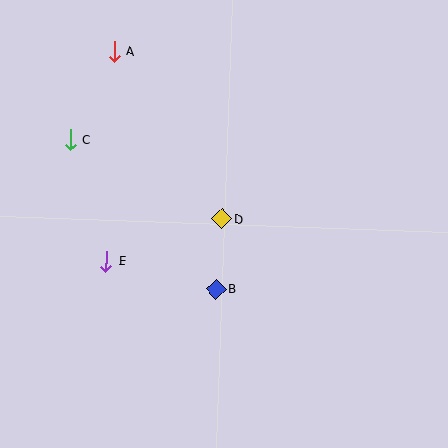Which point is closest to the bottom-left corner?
Point E is closest to the bottom-left corner.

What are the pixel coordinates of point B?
Point B is at (216, 289).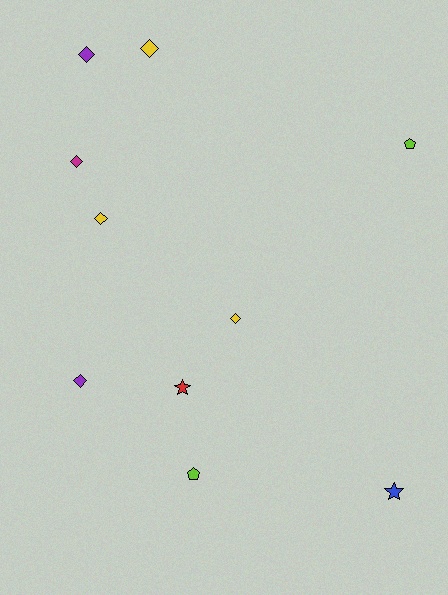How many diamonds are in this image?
There are 6 diamonds.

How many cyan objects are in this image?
There are no cyan objects.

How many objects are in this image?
There are 10 objects.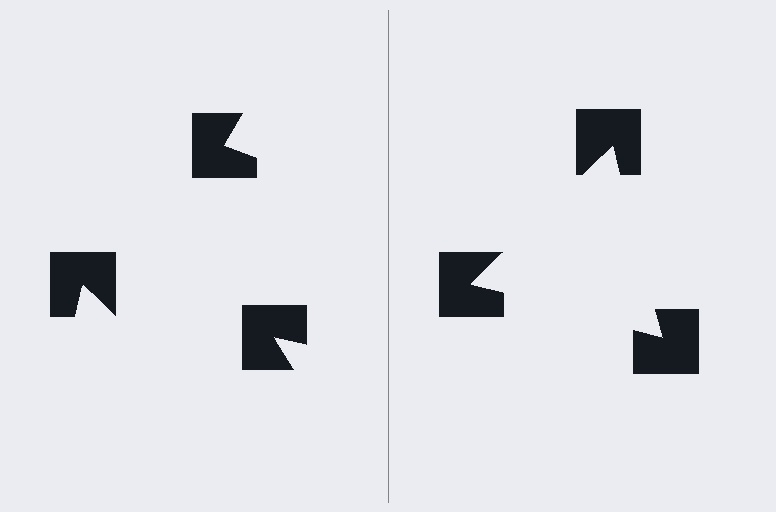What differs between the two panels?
The notched squares are positioned identically on both sides; only the wedge orientations differ. On the right they align to a triangle; on the left they are misaligned.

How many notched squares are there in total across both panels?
6 — 3 on each side.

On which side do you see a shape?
An illusory triangle appears on the right side. On the left side the wedge cuts are rotated, so no coherent shape forms.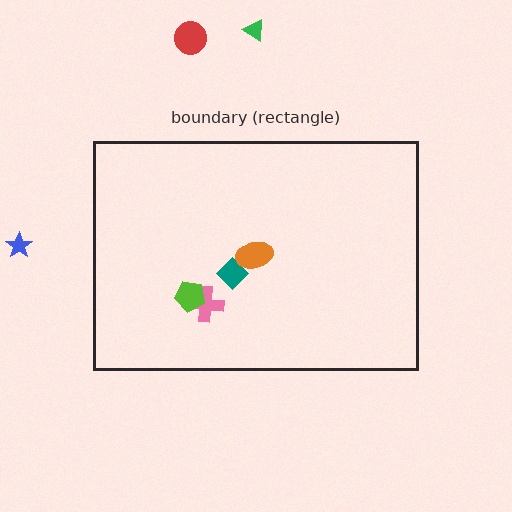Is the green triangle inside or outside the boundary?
Outside.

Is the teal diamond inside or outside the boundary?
Inside.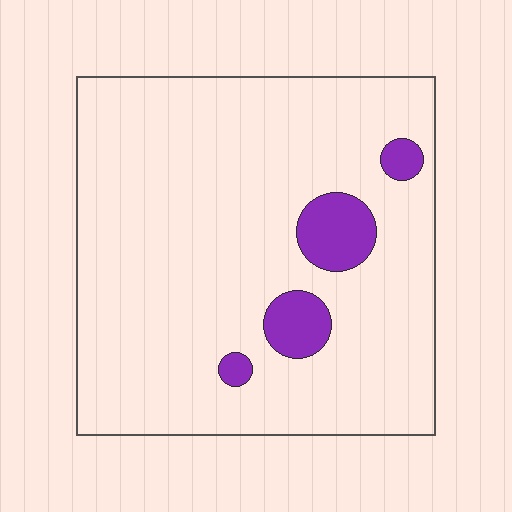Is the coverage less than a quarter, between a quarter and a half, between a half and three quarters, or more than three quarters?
Less than a quarter.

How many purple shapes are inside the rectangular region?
4.